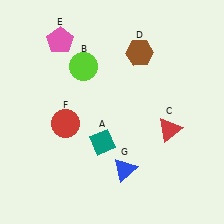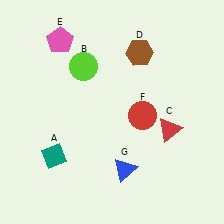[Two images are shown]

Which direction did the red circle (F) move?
The red circle (F) moved right.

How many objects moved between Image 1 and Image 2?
2 objects moved between the two images.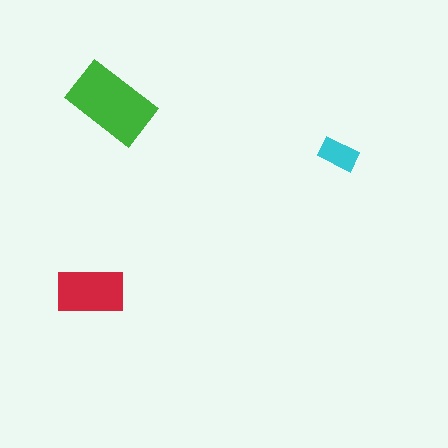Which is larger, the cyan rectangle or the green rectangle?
The green one.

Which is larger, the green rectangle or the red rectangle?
The green one.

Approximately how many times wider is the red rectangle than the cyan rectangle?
About 2 times wider.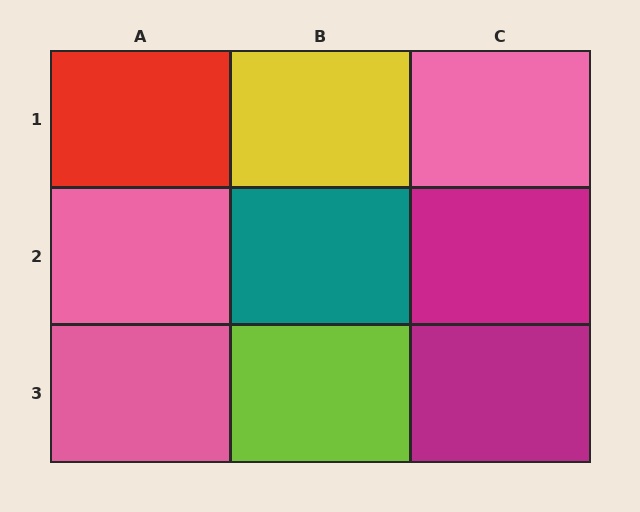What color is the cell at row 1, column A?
Red.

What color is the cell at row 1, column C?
Pink.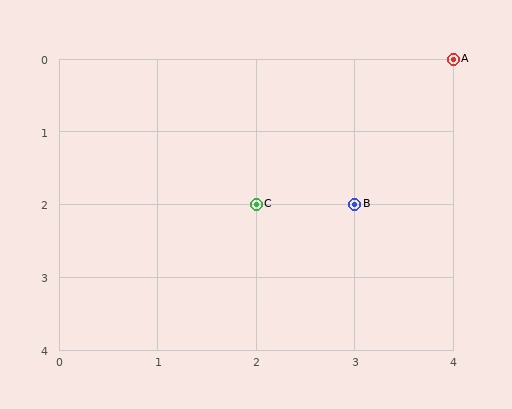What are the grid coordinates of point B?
Point B is at grid coordinates (3, 2).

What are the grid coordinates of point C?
Point C is at grid coordinates (2, 2).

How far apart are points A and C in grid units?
Points A and C are 2 columns and 2 rows apart (about 2.8 grid units diagonally).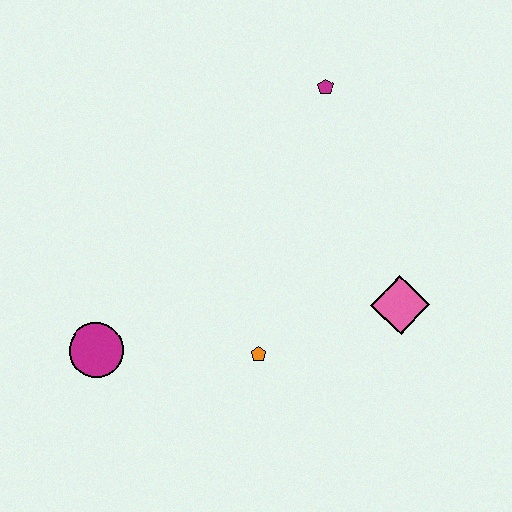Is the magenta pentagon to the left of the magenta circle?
No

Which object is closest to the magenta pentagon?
The pink diamond is closest to the magenta pentagon.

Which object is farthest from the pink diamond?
The magenta circle is farthest from the pink diamond.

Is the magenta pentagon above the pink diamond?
Yes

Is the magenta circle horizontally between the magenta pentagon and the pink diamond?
No